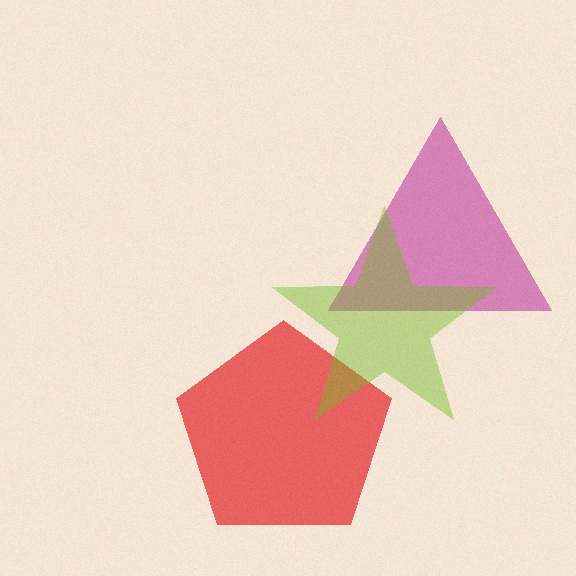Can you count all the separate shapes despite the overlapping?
Yes, there are 3 separate shapes.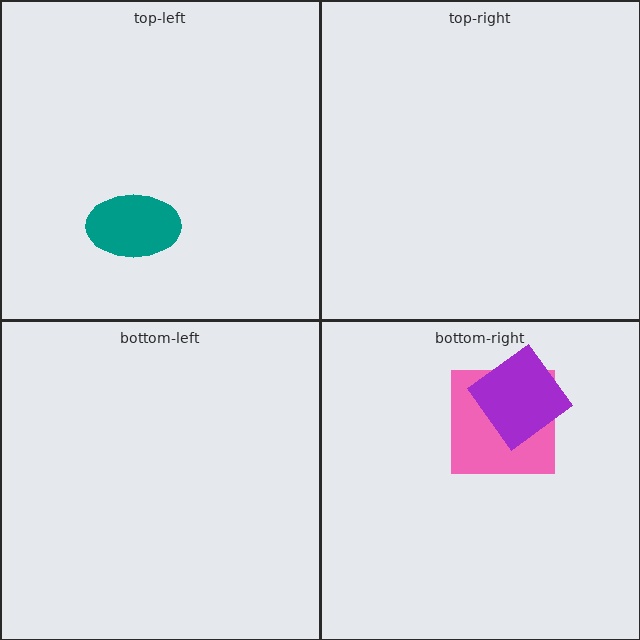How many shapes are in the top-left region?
1.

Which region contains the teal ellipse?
The top-left region.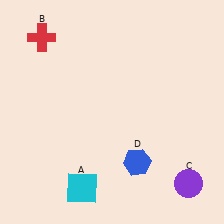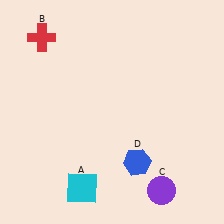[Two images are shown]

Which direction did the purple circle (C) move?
The purple circle (C) moved left.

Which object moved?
The purple circle (C) moved left.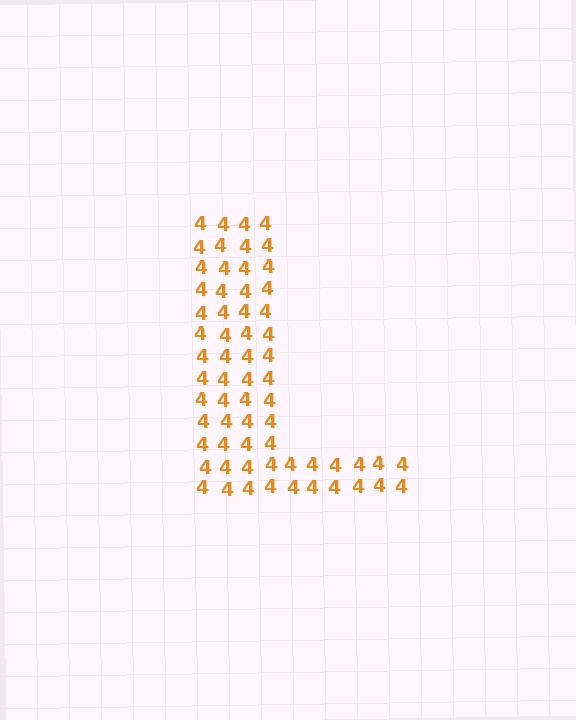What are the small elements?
The small elements are digit 4's.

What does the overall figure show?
The overall figure shows the letter L.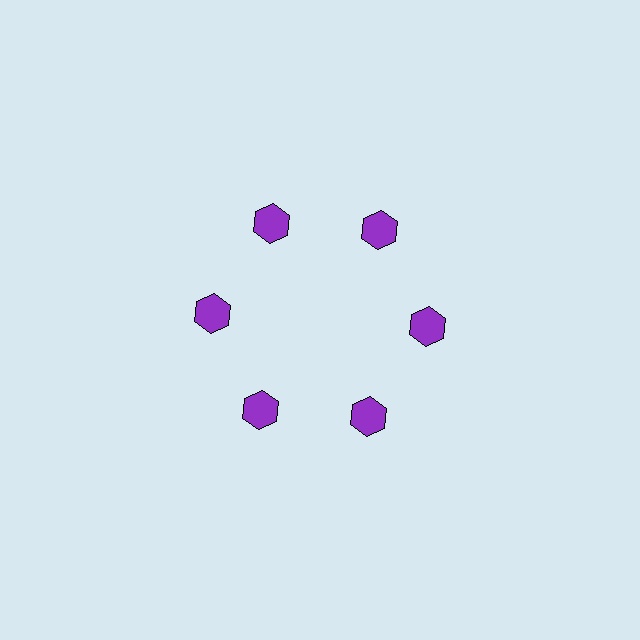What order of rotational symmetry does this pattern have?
This pattern has 6-fold rotational symmetry.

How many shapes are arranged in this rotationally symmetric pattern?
There are 6 shapes, arranged in 6 groups of 1.